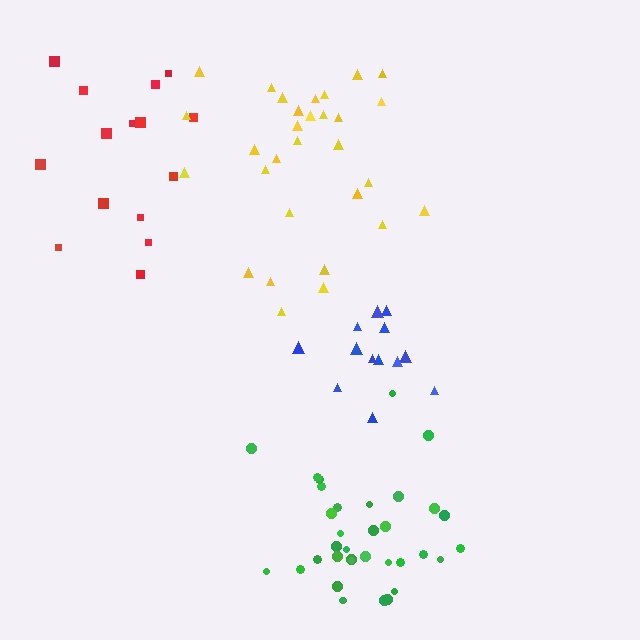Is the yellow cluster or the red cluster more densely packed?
Yellow.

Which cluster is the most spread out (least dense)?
Red.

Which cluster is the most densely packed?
Green.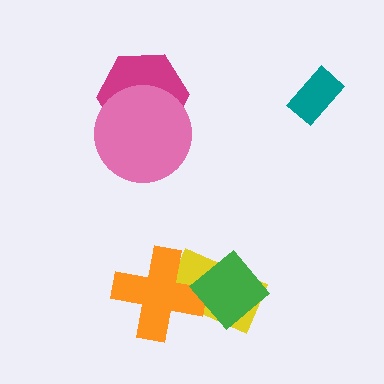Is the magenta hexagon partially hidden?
Yes, it is partially covered by another shape.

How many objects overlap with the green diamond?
1 object overlaps with the green diamond.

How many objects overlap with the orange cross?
1 object overlaps with the orange cross.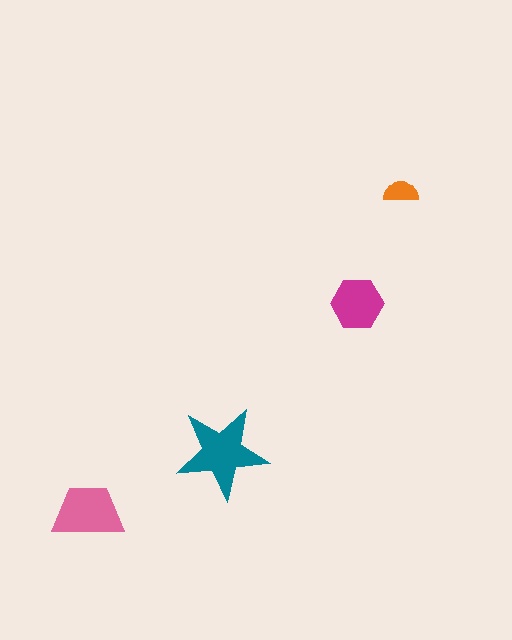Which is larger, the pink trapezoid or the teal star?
The teal star.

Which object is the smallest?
The orange semicircle.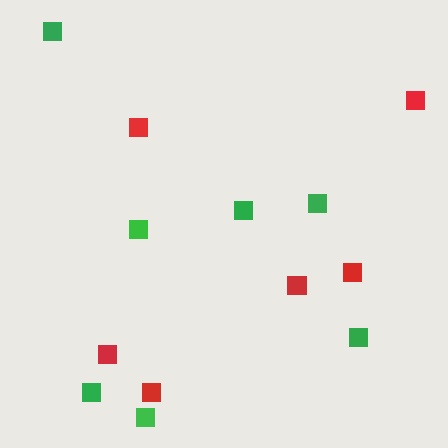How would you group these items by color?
There are 2 groups: one group of green squares (7) and one group of red squares (6).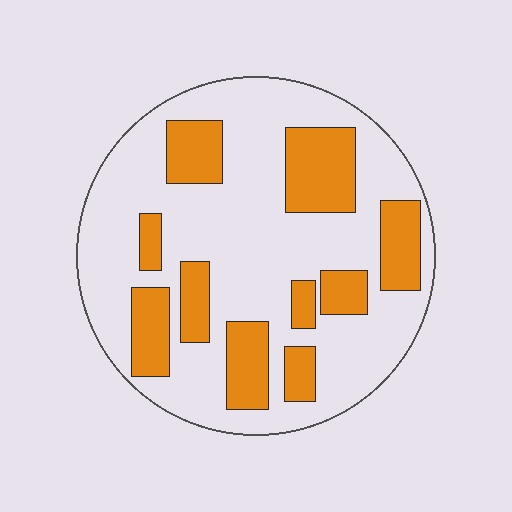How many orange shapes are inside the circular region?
10.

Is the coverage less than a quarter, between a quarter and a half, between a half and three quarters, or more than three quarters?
Between a quarter and a half.